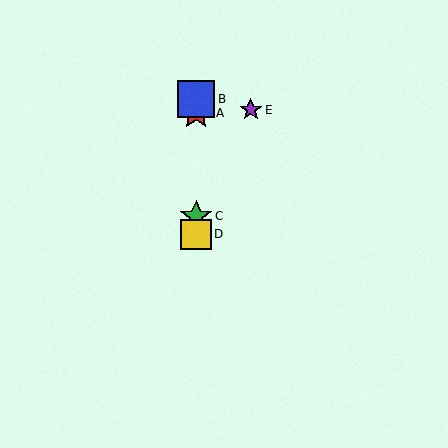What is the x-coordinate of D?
Object D is at x≈196.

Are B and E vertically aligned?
No, B is at x≈196 and E is at x≈251.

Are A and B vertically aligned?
Yes, both are at x≈196.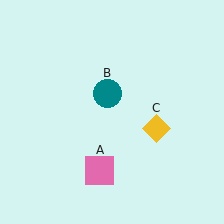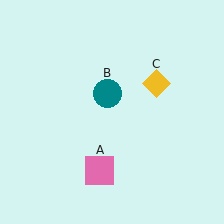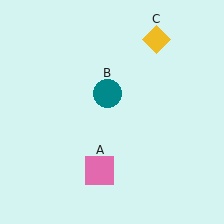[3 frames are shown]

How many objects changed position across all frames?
1 object changed position: yellow diamond (object C).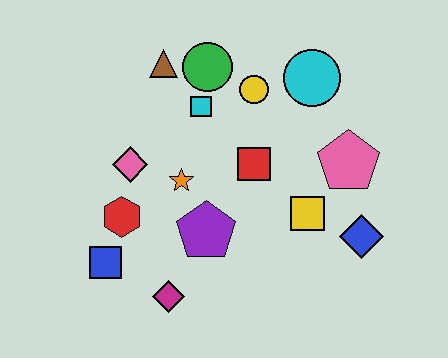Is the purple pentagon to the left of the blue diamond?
Yes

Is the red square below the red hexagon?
No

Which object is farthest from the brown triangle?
The blue diamond is farthest from the brown triangle.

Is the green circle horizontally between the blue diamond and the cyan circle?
No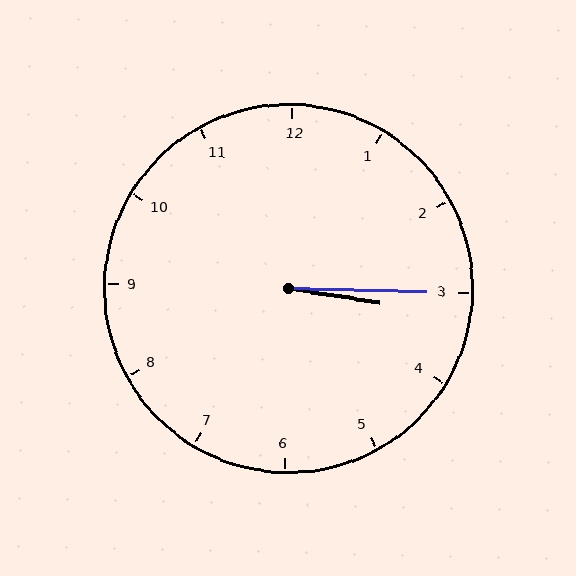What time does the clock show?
3:15.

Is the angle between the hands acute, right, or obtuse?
It is acute.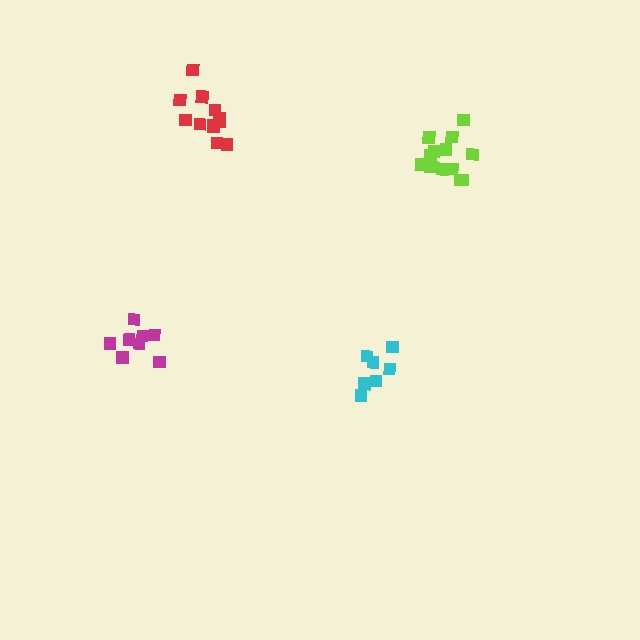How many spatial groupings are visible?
There are 4 spatial groupings.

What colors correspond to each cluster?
The clusters are colored: magenta, cyan, lime, red.